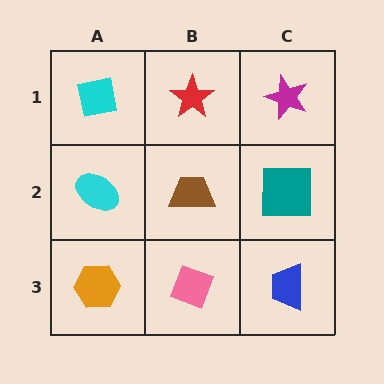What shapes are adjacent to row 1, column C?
A teal square (row 2, column C), a red star (row 1, column B).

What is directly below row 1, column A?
A cyan ellipse.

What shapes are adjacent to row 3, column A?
A cyan ellipse (row 2, column A), a pink diamond (row 3, column B).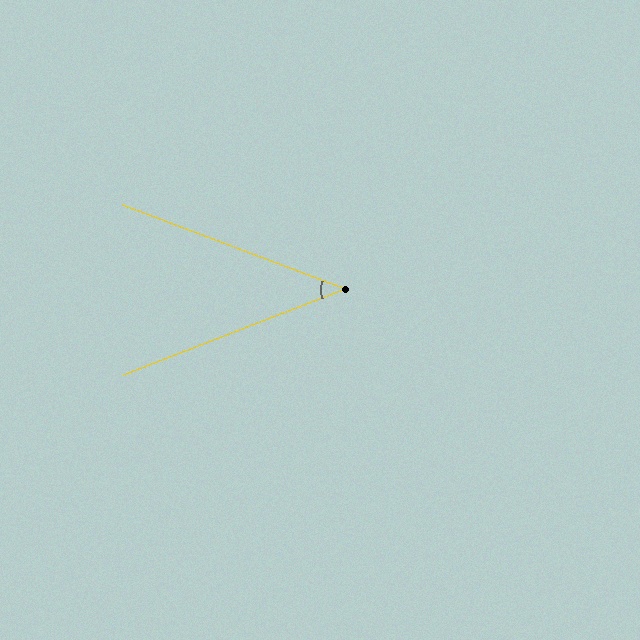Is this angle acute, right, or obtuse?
It is acute.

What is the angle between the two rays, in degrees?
Approximately 42 degrees.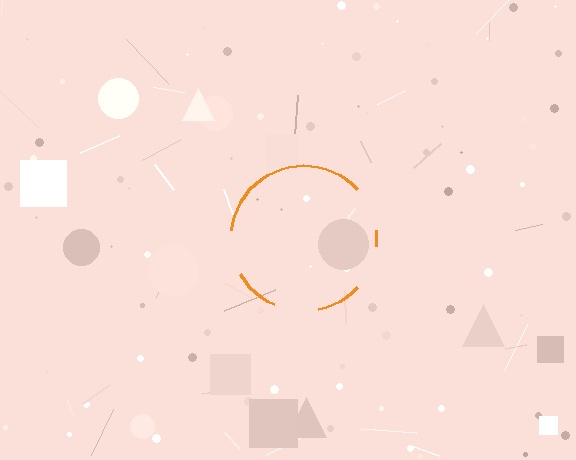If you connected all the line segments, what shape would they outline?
They would outline a circle.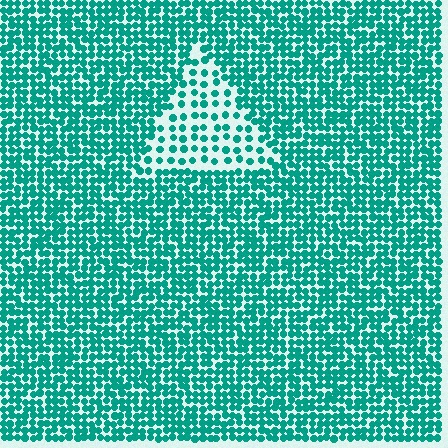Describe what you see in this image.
The image contains small teal elements arranged at two different densities. A triangle-shaped region is visible where the elements are less densely packed than the surrounding area.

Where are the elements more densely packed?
The elements are more densely packed outside the triangle boundary.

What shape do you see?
I see a triangle.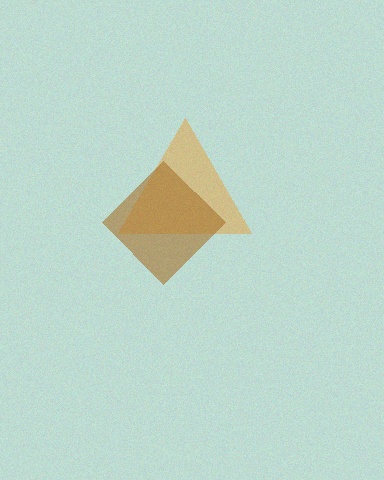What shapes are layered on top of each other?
The layered shapes are: an orange triangle, a brown diamond.